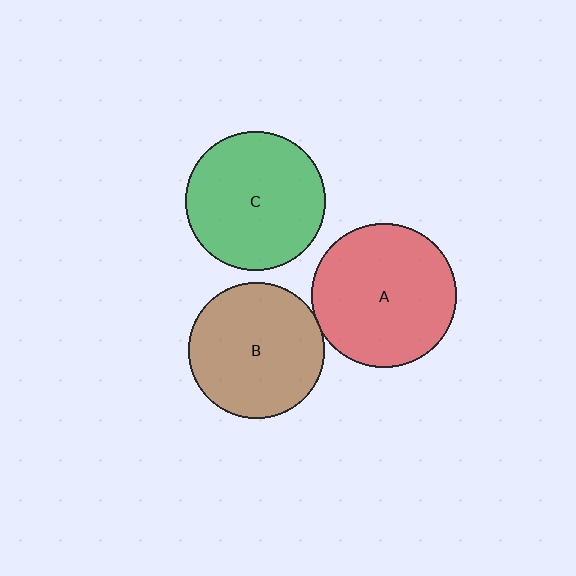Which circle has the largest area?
Circle A (red).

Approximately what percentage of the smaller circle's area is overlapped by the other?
Approximately 5%.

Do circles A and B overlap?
Yes.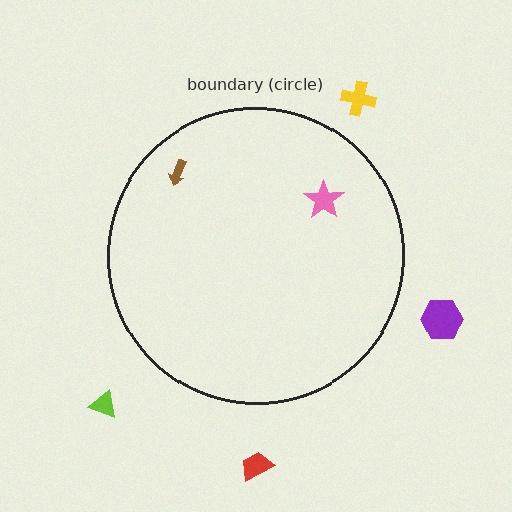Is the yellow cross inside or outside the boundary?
Outside.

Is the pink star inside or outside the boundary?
Inside.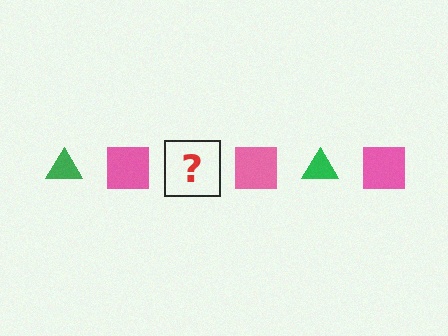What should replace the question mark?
The question mark should be replaced with a green triangle.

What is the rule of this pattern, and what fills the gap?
The rule is that the pattern alternates between green triangle and pink square. The gap should be filled with a green triangle.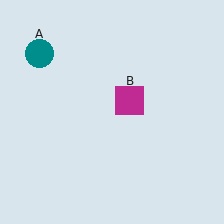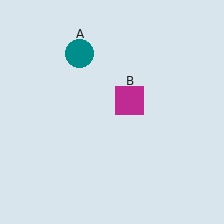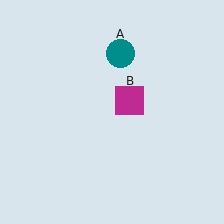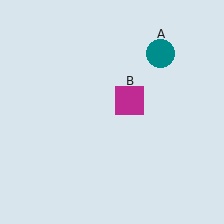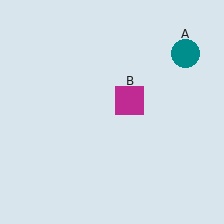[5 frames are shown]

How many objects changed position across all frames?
1 object changed position: teal circle (object A).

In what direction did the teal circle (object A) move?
The teal circle (object A) moved right.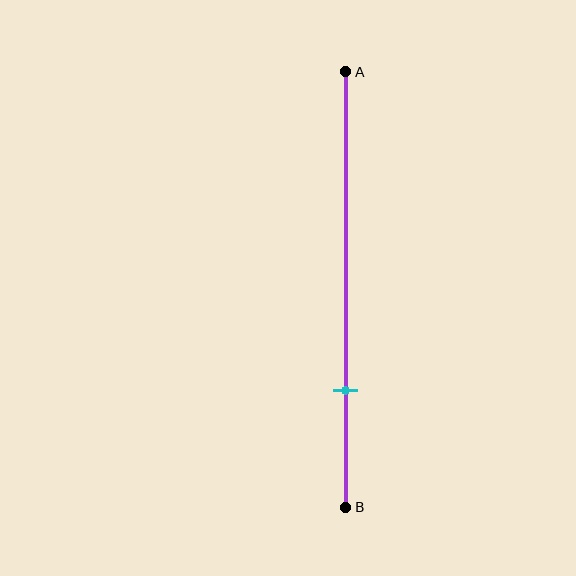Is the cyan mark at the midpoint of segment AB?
No, the mark is at about 75% from A, not at the 50% midpoint.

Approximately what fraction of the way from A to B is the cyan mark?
The cyan mark is approximately 75% of the way from A to B.